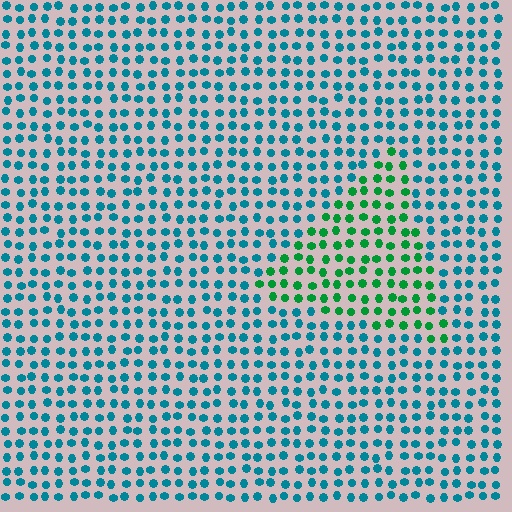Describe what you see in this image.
The image is filled with small teal elements in a uniform arrangement. A triangle-shaped region is visible where the elements are tinted to a slightly different hue, forming a subtle color boundary.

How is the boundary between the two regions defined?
The boundary is defined purely by a slight shift in hue (about 47 degrees). Spacing, size, and orientation are identical on both sides.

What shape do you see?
I see a triangle.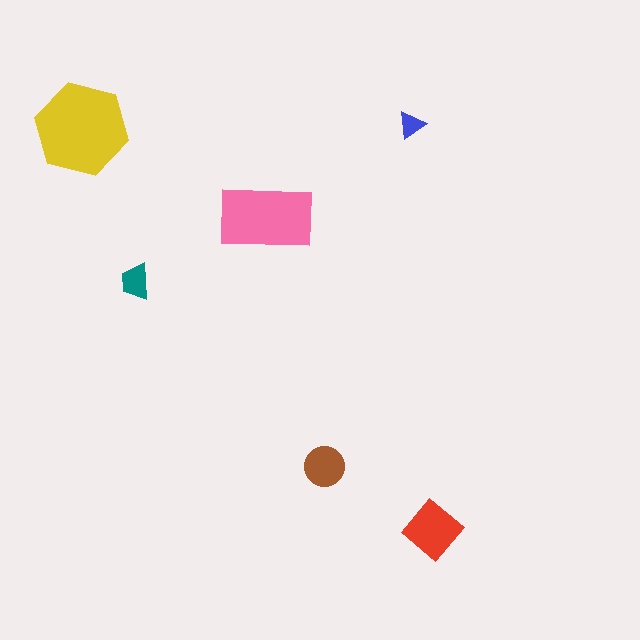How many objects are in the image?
There are 6 objects in the image.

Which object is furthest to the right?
The red diamond is rightmost.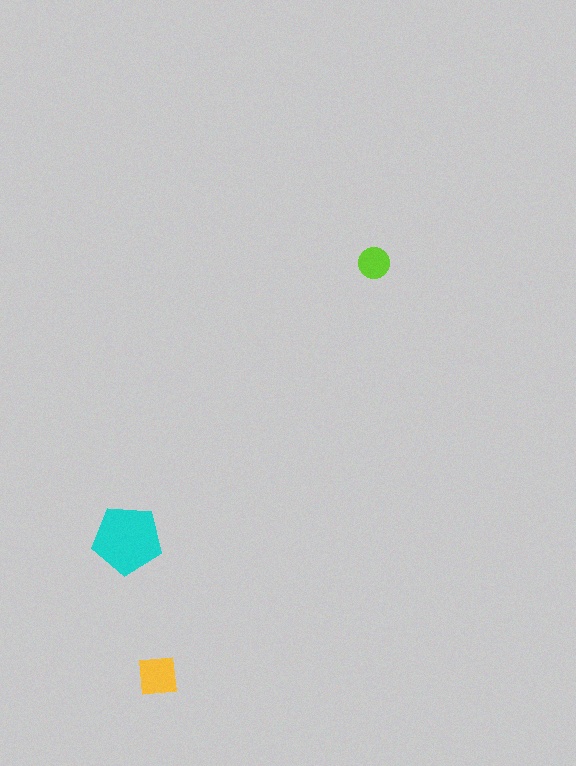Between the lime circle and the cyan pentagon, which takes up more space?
The cyan pentagon.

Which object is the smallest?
The lime circle.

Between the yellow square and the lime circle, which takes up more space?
The yellow square.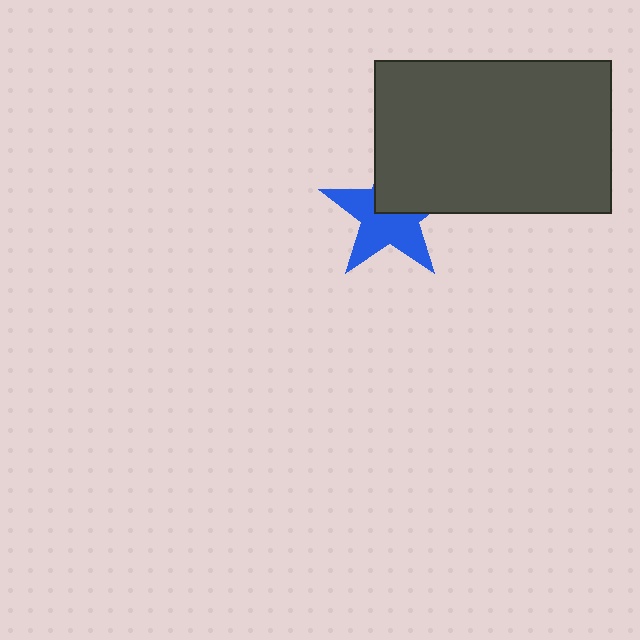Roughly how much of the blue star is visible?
About half of it is visible (roughly 60%).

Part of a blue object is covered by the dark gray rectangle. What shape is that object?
It is a star.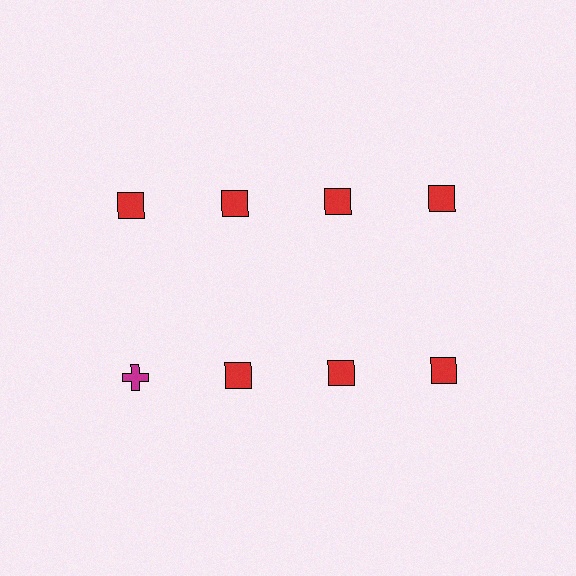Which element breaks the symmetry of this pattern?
The magenta cross in the second row, leftmost column breaks the symmetry. All other shapes are red squares.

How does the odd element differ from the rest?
It differs in both color (magenta instead of red) and shape (cross instead of square).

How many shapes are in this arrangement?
There are 8 shapes arranged in a grid pattern.